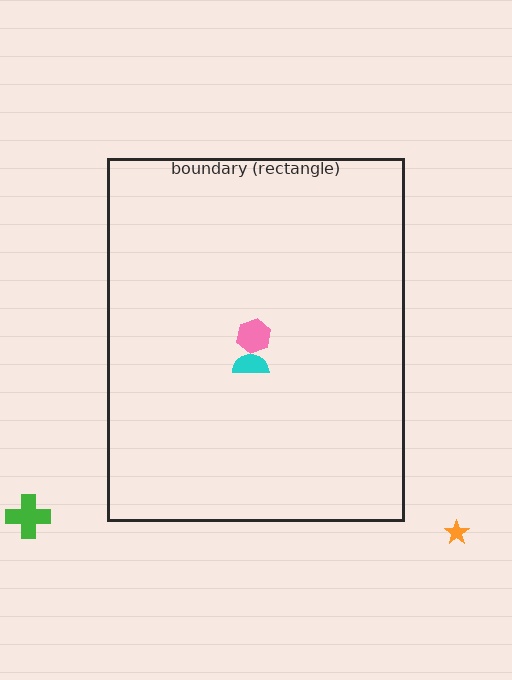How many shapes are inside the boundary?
2 inside, 2 outside.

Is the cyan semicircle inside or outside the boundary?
Inside.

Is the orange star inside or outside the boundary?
Outside.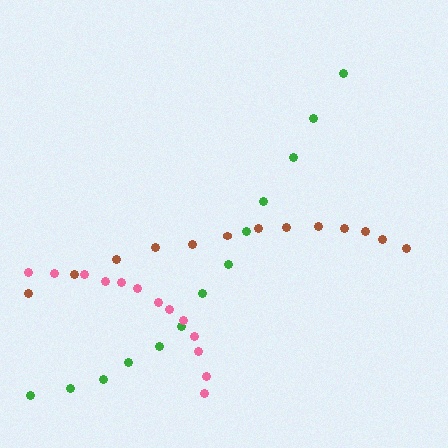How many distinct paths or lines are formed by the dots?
There are 3 distinct paths.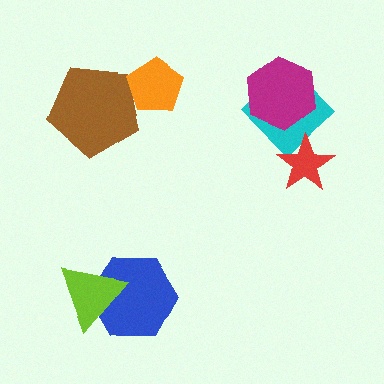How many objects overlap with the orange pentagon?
1 object overlaps with the orange pentagon.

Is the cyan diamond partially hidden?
Yes, it is partially covered by another shape.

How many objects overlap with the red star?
1 object overlaps with the red star.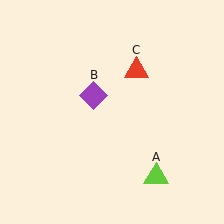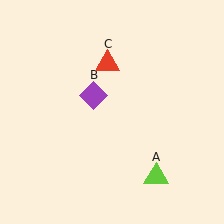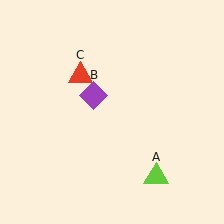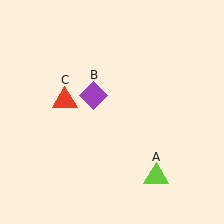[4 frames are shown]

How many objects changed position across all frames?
1 object changed position: red triangle (object C).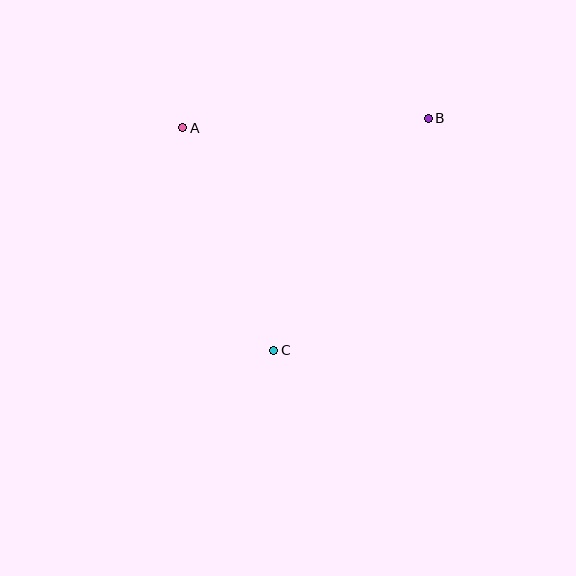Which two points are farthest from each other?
Points B and C are farthest from each other.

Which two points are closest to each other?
Points A and C are closest to each other.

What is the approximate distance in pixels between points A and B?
The distance between A and B is approximately 246 pixels.